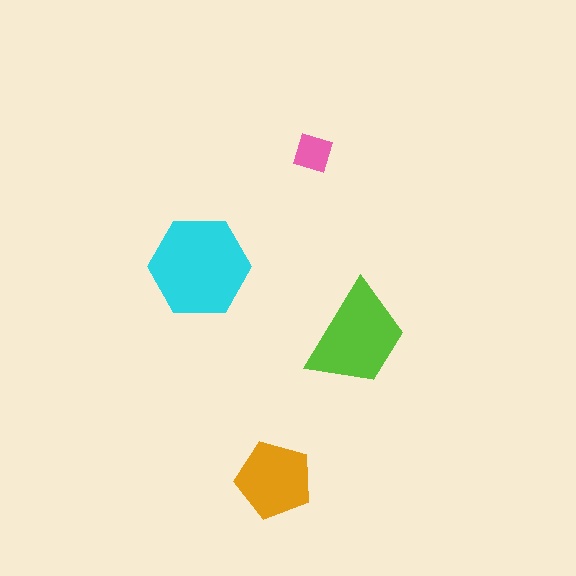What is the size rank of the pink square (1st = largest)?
4th.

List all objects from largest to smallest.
The cyan hexagon, the lime trapezoid, the orange pentagon, the pink square.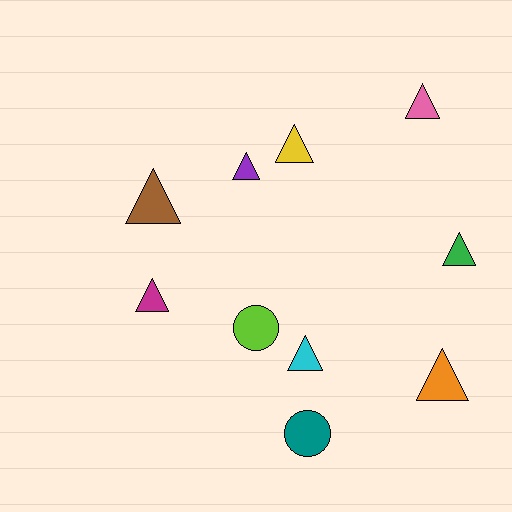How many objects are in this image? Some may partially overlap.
There are 10 objects.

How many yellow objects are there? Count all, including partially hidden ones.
There is 1 yellow object.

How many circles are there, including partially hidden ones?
There are 2 circles.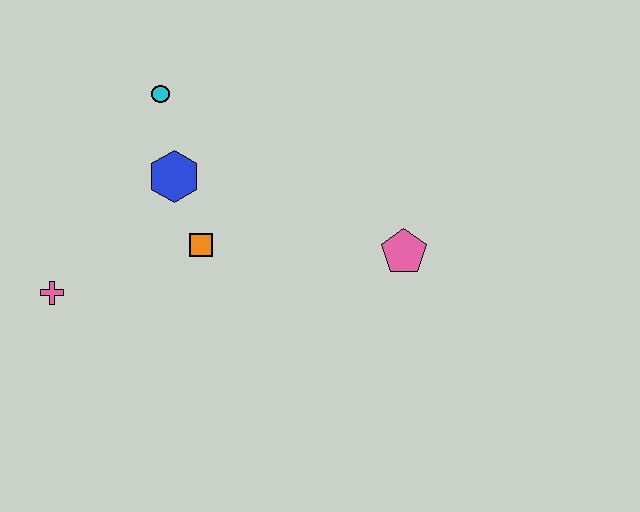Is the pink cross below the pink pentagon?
Yes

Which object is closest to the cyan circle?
The blue hexagon is closest to the cyan circle.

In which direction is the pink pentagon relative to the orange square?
The pink pentagon is to the right of the orange square.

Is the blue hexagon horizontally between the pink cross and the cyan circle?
No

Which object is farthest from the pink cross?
The pink pentagon is farthest from the pink cross.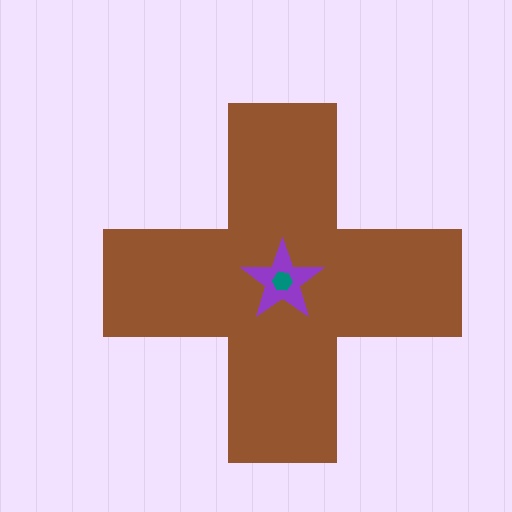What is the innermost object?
The teal hexagon.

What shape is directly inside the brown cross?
The purple star.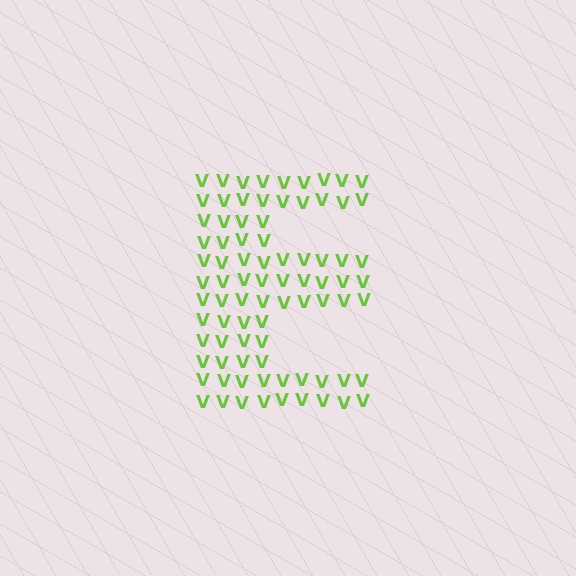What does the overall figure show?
The overall figure shows the letter E.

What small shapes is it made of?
It is made of small letter V's.